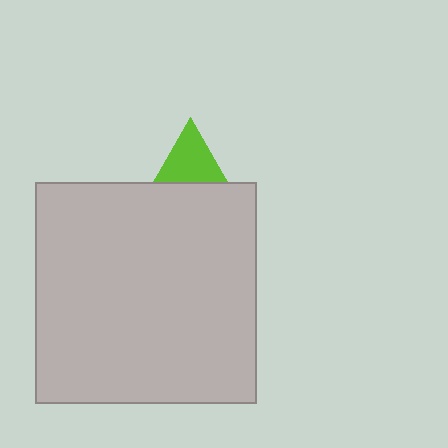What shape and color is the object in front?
The object in front is a light gray square.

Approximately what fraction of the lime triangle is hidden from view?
Roughly 66% of the lime triangle is hidden behind the light gray square.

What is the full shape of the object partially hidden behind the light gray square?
The partially hidden object is a lime triangle.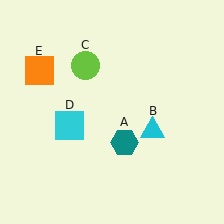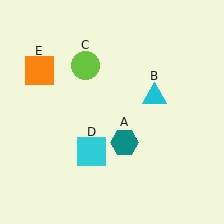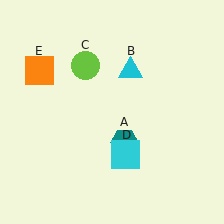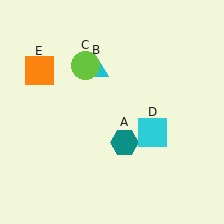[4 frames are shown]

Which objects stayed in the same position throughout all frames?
Teal hexagon (object A) and lime circle (object C) and orange square (object E) remained stationary.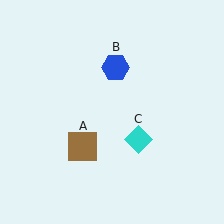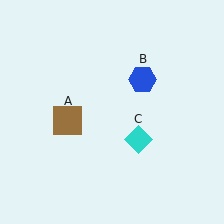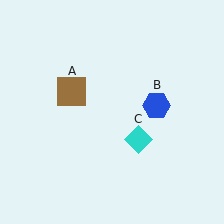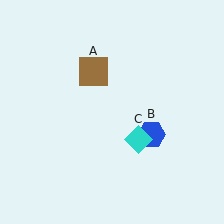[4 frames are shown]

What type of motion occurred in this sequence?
The brown square (object A), blue hexagon (object B) rotated clockwise around the center of the scene.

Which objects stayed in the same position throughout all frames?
Cyan diamond (object C) remained stationary.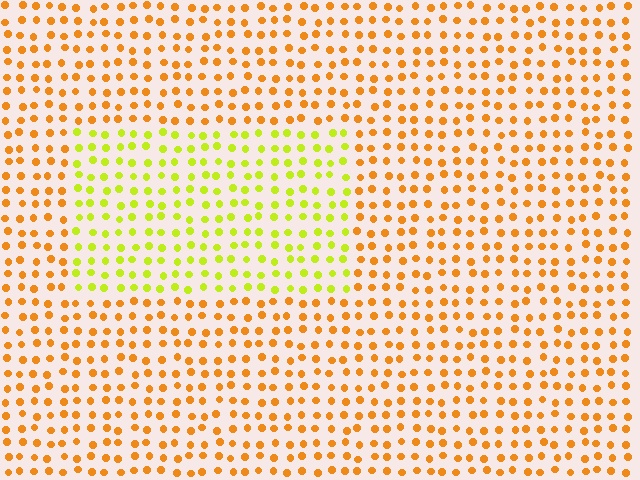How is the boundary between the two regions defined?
The boundary is defined purely by a slight shift in hue (about 42 degrees). Spacing, size, and orientation are identical on both sides.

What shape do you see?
I see a rectangle.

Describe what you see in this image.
The image is filled with small orange elements in a uniform arrangement. A rectangle-shaped region is visible where the elements are tinted to a slightly different hue, forming a subtle color boundary.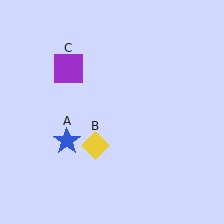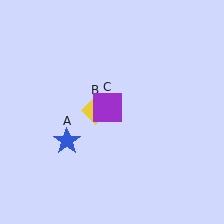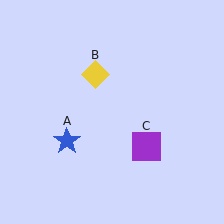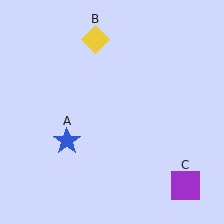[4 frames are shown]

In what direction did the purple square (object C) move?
The purple square (object C) moved down and to the right.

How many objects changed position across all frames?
2 objects changed position: yellow diamond (object B), purple square (object C).